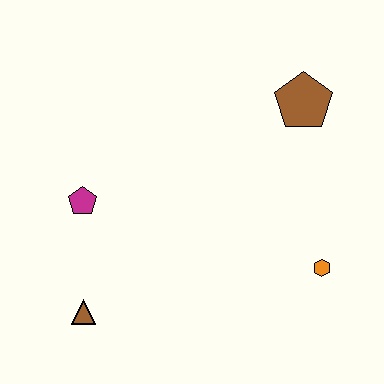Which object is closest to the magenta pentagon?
The brown triangle is closest to the magenta pentagon.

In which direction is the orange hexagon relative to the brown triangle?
The orange hexagon is to the right of the brown triangle.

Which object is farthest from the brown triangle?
The brown pentagon is farthest from the brown triangle.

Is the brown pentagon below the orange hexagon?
No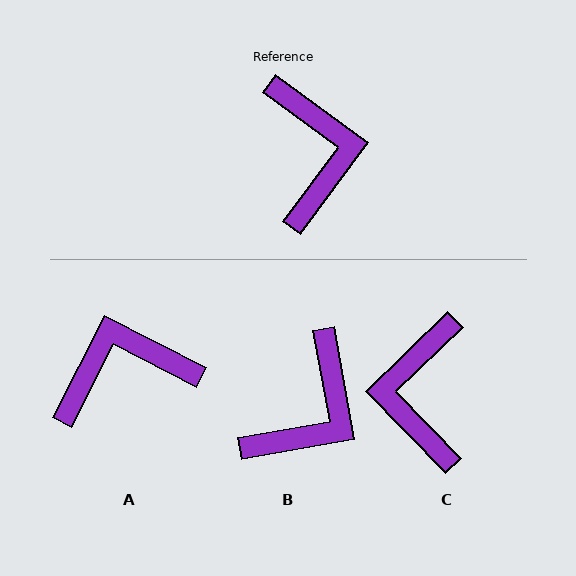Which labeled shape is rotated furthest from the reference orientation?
C, about 170 degrees away.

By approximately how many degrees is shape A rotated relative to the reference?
Approximately 99 degrees counter-clockwise.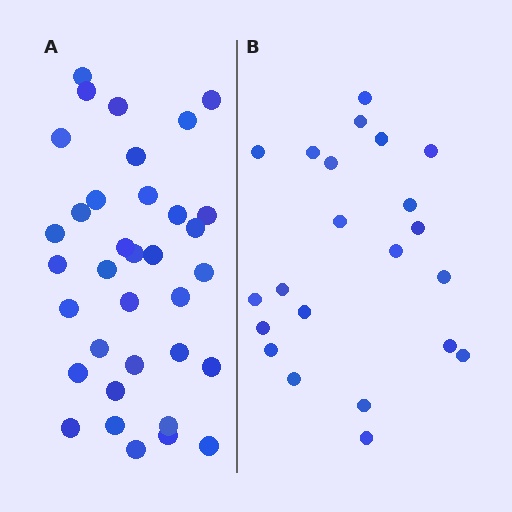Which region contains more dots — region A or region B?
Region A (the left region) has more dots.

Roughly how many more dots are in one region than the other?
Region A has approximately 15 more dots than region B.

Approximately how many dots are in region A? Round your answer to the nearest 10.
About 40 dots. (The exact count is 35, which rounds to 40.)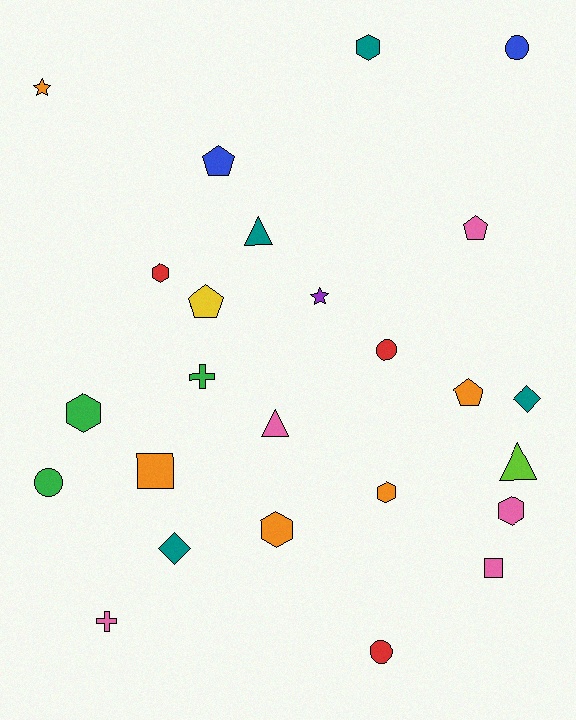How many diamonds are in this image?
There are 2 diamonds.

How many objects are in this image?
There are 25 objects.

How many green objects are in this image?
There are 3 green objects.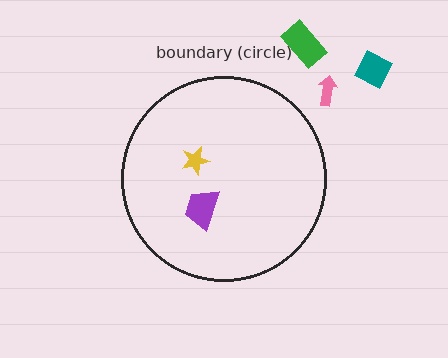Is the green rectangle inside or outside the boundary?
Outside.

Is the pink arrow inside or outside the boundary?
Outside.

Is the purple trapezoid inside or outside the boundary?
Inside.